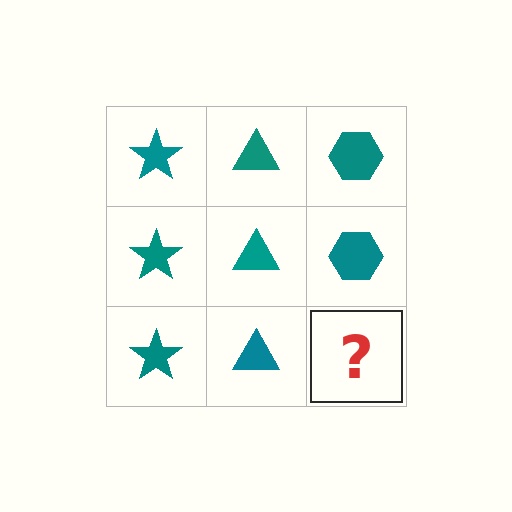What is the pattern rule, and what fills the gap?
The rule is that each column has a consistent shape. The gap should be filled with a teal hexagon.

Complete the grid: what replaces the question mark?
The question mark should be replaced with a teal hexagon.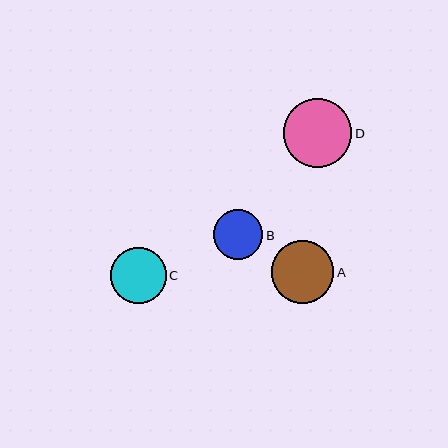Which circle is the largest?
Circle D is the largest with a size of approximately 69 pixels.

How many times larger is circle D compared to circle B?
Circle D is approximately 1.4 times the size of circle B.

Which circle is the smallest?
Circle B is the smallest with a size of approximately 49 pixels.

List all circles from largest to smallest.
From largest to smallest: D, A, C, B.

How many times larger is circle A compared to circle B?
Circle A is approximately 1.3 times the size of circle B.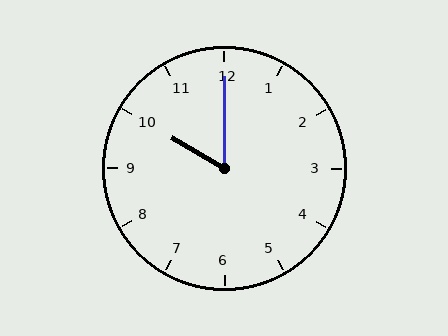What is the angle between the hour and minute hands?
Approximately 60 degrees.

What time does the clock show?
10:00.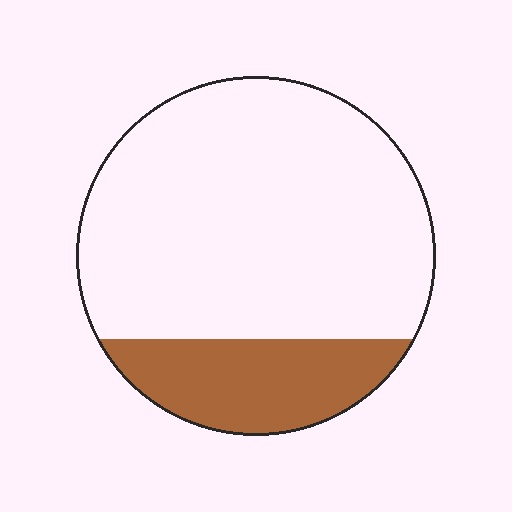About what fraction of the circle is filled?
About one fifth (1/5).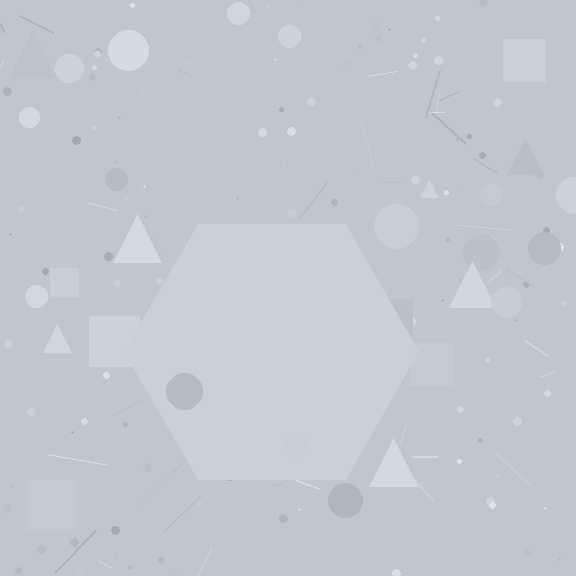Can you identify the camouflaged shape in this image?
The camouflaged shape is a hexagon.